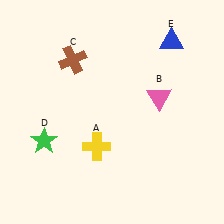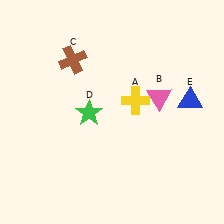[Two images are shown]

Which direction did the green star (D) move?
The green star (D) moved right.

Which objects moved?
The objects that moved are: the yellow cross (A), the green star (D), the blue triangle (E).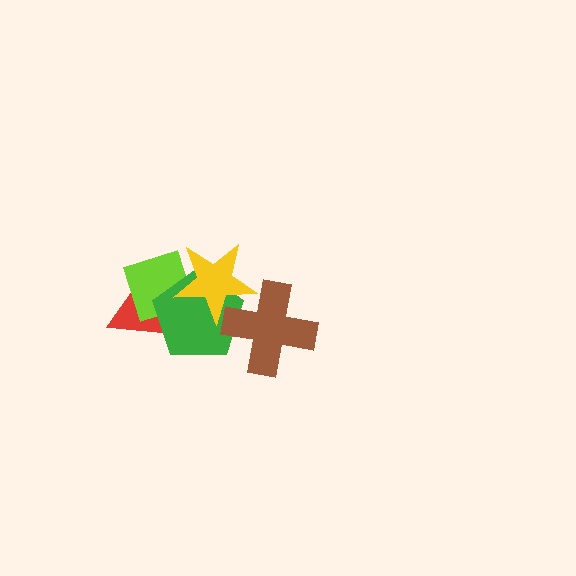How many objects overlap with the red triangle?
3 objects overlap with the red triangle.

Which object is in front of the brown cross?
The yellow star is in front of the brown cross.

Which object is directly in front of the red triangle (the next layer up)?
The lime square is directly in front of the red triangle.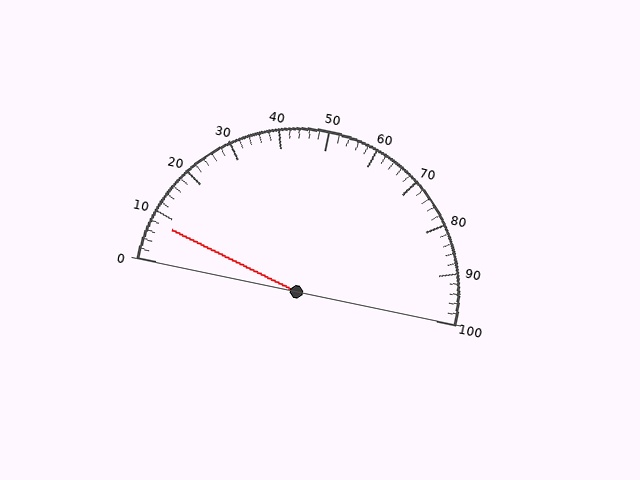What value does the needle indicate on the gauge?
The needle indicates approximately 8.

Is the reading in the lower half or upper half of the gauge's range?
The reading is in the lower half of the range (0 to 100).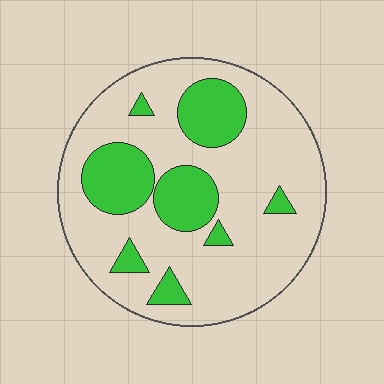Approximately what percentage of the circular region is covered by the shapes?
Approximately 25%.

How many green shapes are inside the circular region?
8.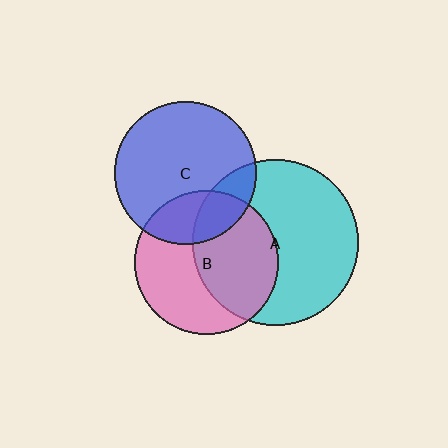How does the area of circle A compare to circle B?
Approximately 1.3 times.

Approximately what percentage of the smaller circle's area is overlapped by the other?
Approximately 50%.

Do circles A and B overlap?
Yes.